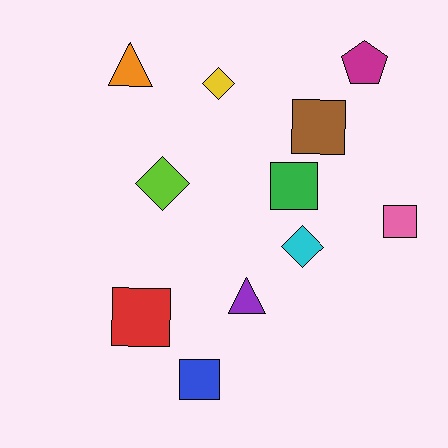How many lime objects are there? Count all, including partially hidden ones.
There is 1 lime object.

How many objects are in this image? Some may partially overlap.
There are 11 objects.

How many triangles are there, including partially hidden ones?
There are 2 triangles.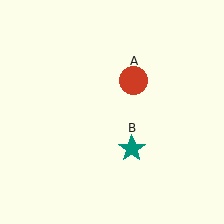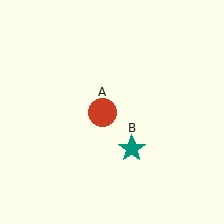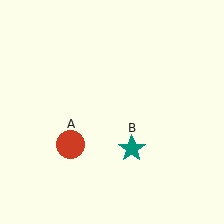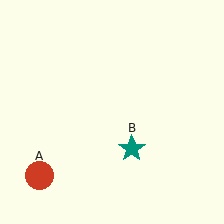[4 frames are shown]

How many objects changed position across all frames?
1 object changed position: red circle (object A).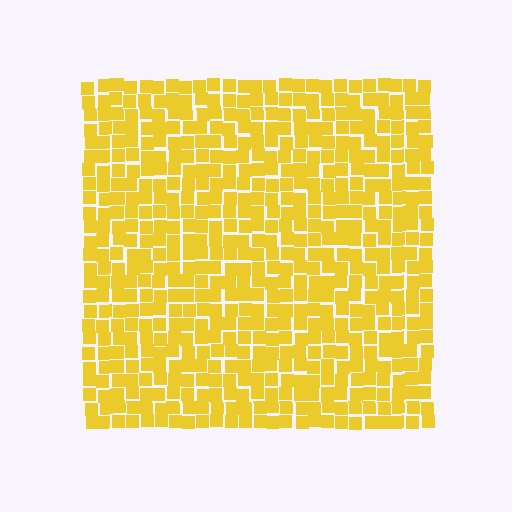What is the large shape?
The large shape is a square.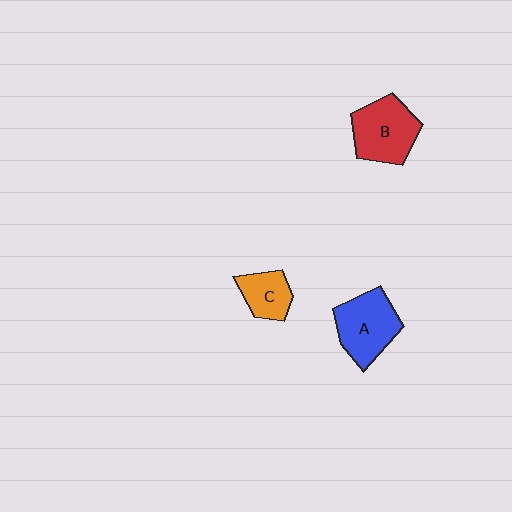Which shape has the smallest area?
Shape C (orange).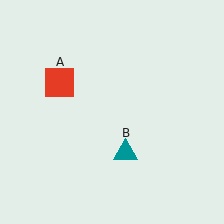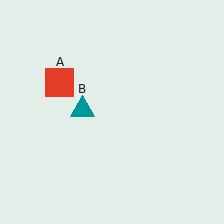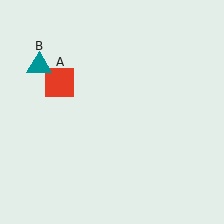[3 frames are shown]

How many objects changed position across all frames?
1 object changed position: teal triangle (object B).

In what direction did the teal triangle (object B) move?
The teal triangle (object B) moved up and to the left.